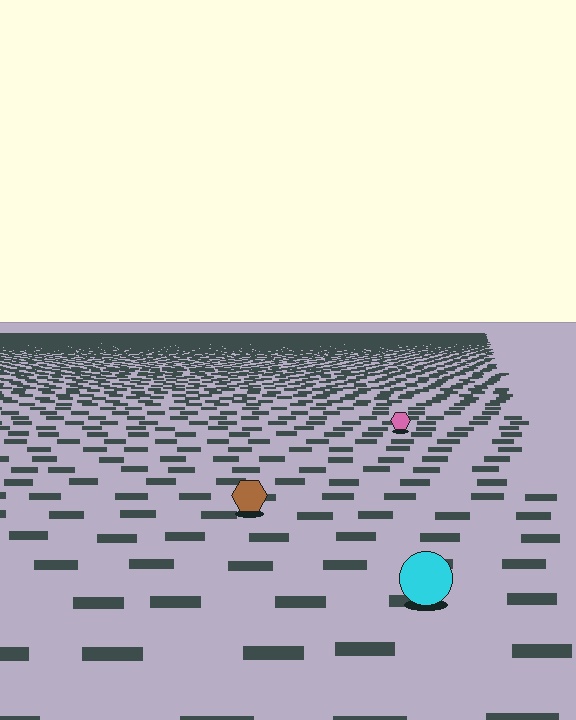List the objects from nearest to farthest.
From nearest to farthest: the cyan circle, the brown hexagon, the pink hexagon.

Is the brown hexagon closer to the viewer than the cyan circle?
No. The cyan circle is closer — you can tell from the texture gradient: the ground texture is coarser near it.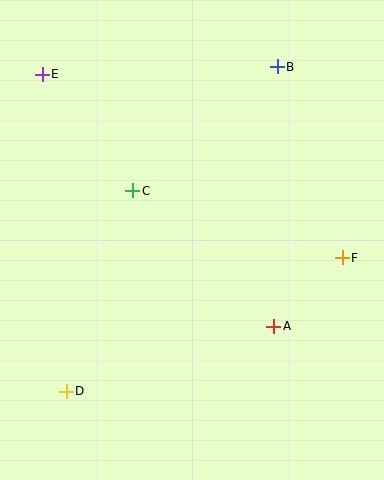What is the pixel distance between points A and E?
The distance between A and E is 342 pixels.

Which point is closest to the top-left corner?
Point E is closest to the top-left corner.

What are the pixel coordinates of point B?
Point B is at (277, 67).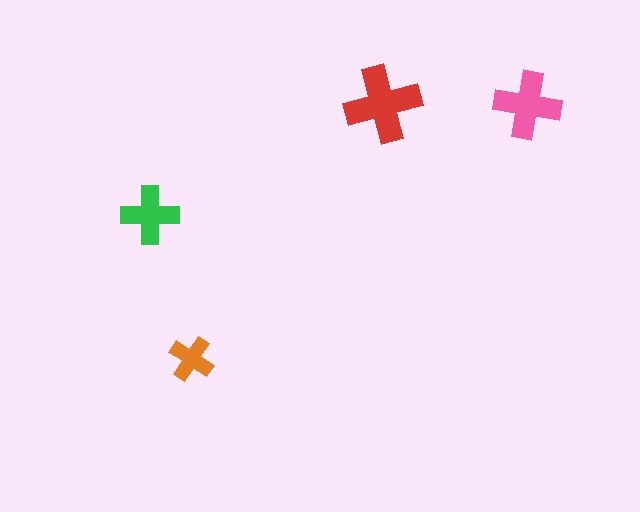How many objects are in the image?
There are 4 objects in the image.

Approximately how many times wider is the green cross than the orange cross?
About 1.5 times wider.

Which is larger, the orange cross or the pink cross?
The pink one.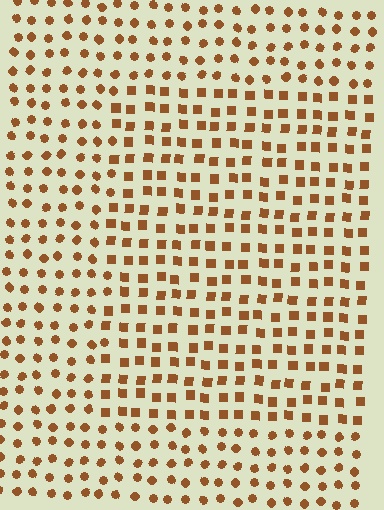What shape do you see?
I see a rectangle.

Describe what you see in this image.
The image is filled with small brown elements arranged in a uniform grid. A rectangle-shaped region contains squares, while the surrounding area contains circles. The boundary is defined purely by the change in element shape.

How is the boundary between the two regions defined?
The boundary is defined by a change in element shape: squares inside vs. circles outside. All elements share the same color and spacing.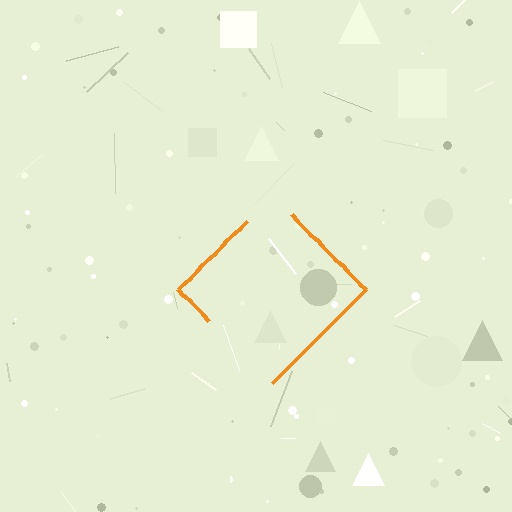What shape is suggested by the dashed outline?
The dashed outline suggests a diamond.